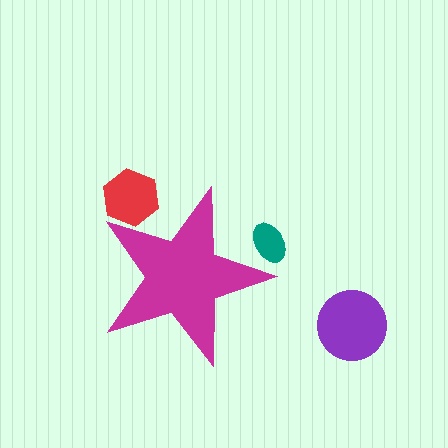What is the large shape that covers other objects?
A magenta star.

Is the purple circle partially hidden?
No, the purple circle is fully visible.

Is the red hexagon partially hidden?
Yes, the red hexagon is partially hidden behind the magenta star.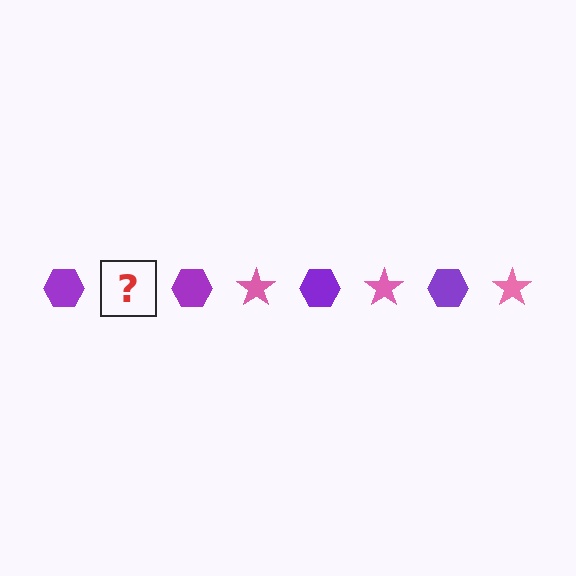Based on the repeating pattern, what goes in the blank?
The blank should be a pink star.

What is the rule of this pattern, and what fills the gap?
The rule is that the pattern alternates between purple hexagon and pink star. The gap should be filled with a pink star.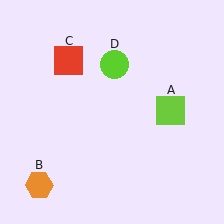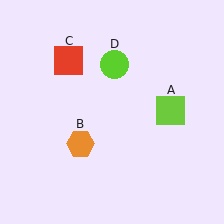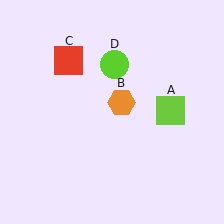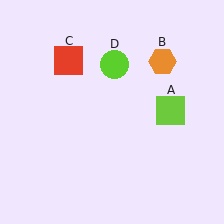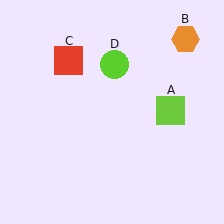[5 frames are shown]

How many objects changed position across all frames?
1 object changed position: orange hexagon (object B).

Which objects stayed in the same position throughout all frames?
Lime square (object A) and red square (object C) and lime circle (object D) remained stationary.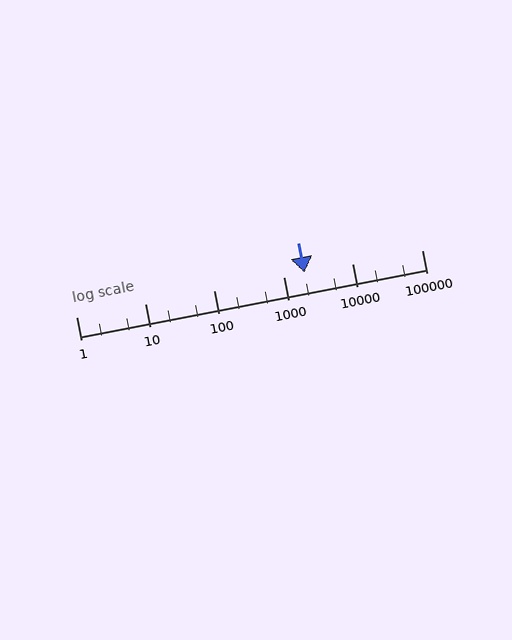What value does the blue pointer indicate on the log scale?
The pointer indicates approximately 2000.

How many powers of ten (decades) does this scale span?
The scale spans 5 decades, from 1 to 100000.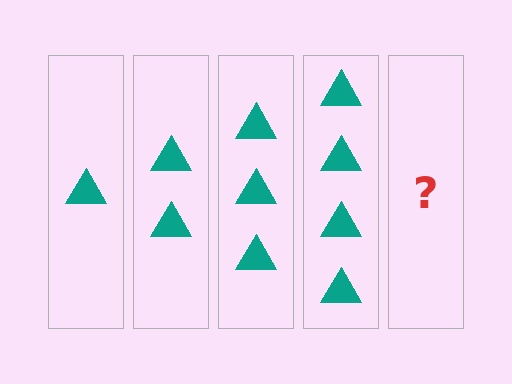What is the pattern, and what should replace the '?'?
The pattern is that each step adds one more triangle. The '?' should be 5 triangles.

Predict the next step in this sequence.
The next step is 5 triangles.